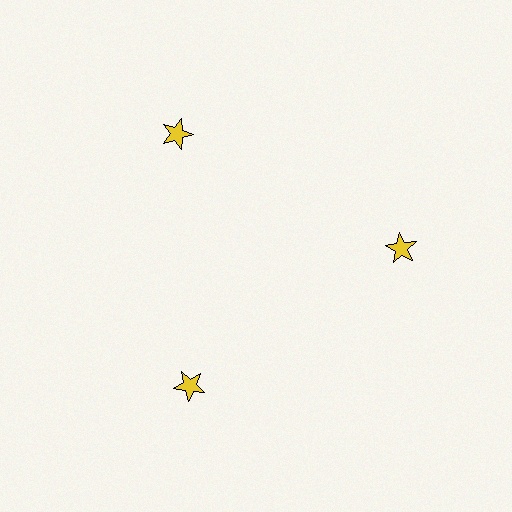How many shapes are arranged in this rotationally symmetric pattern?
There are 3 shapes, arranged in 3 groups of 1.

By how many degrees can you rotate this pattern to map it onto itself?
The pattern maps onto itself every 120 degrees of rotation.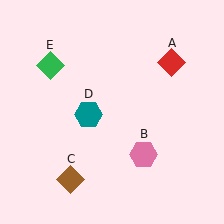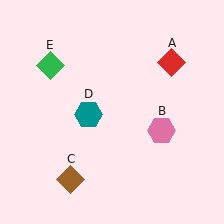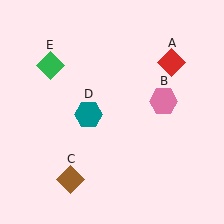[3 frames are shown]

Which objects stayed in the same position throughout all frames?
Red diamond (object A) and brown diamond (object C) and teal hexagon (object D) and green diamond (object E) remained stationary.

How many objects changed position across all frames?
1 object changed position: pink hexagon (object B).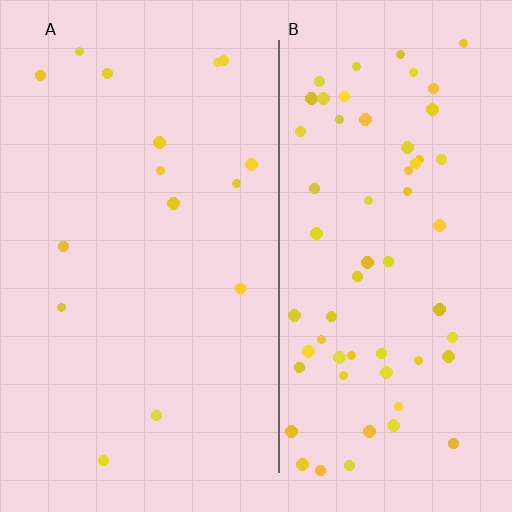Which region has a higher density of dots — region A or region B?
B (the right).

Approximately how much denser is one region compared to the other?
Approximately 4.0× — region B over region A.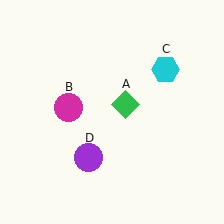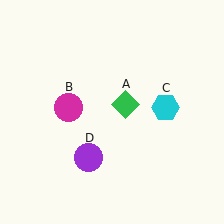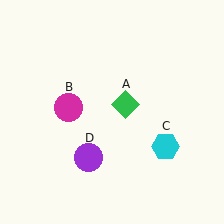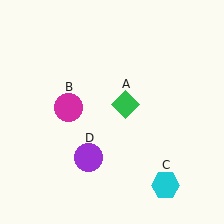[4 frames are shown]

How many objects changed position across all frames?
1 object changed position: cyan hexagon (object C).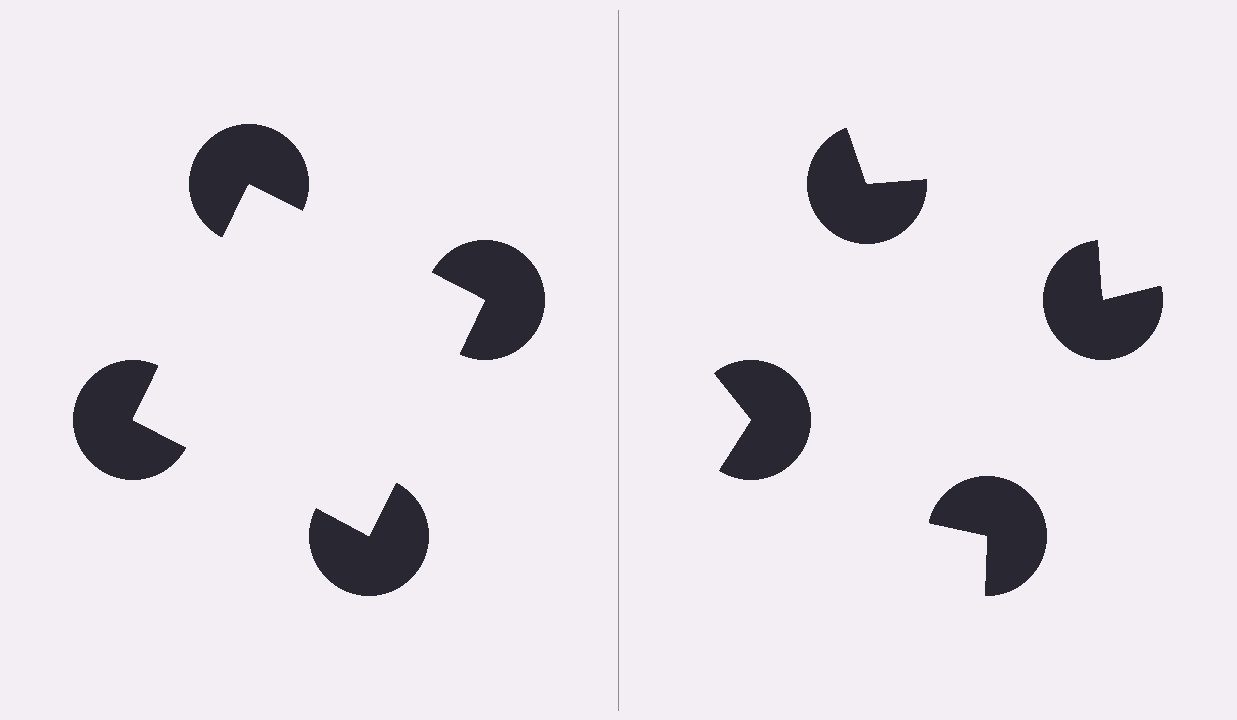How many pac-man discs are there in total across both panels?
8 — 4 on each side.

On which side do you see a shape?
An illusory square appears on the left side. On the right side the wedge cuts are rotated, so no coherent shape forms.